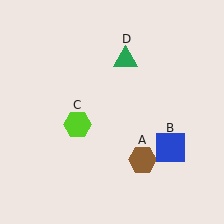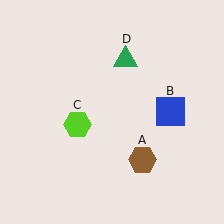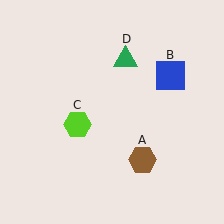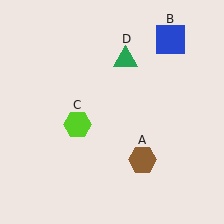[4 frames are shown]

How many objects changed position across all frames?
1 object changed position: blue square (object B).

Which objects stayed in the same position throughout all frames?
Brown hexagon (object A) and lime hexagon (object C) and green triangle (object D) remained stationary.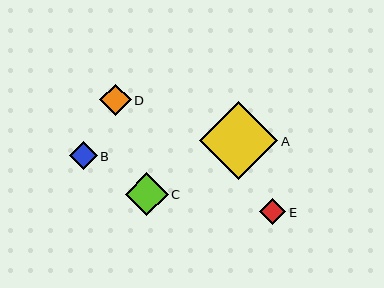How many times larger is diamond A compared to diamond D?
Diamond A is approximately 2.5 times the size of diamond D.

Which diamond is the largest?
Diamond A is the largest with a size of approximately 78 pixels.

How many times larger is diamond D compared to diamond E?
Diamond D is approximately 1.2 times the size of diamond E.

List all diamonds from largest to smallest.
From largest to smallest: A, C, D, B, E.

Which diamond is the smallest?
Diamond E is the smallest with a size of approximately 26 pixels.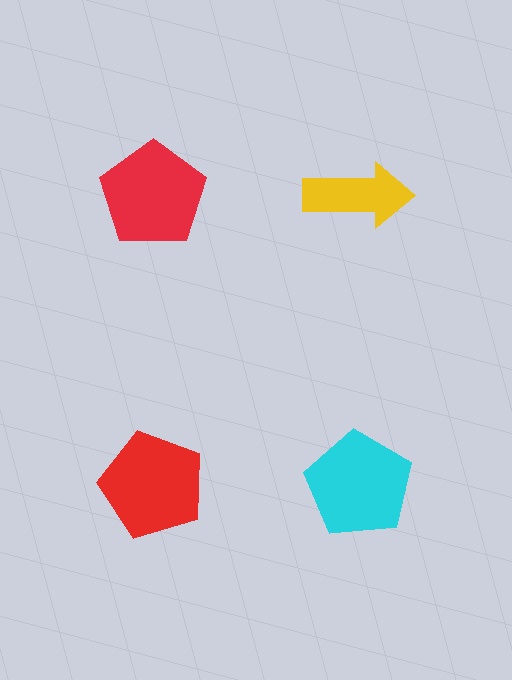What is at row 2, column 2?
A cyan pentagon.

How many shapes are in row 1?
2 shapes.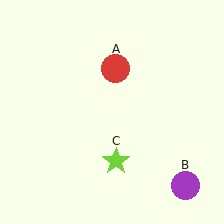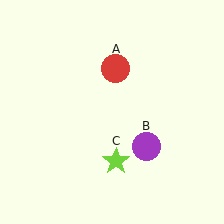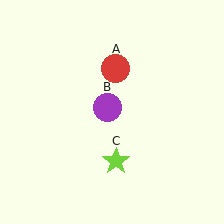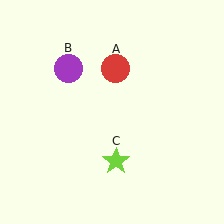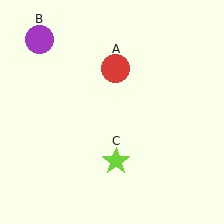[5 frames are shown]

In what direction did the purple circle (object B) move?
The purple circle (object B) moved up and to the left.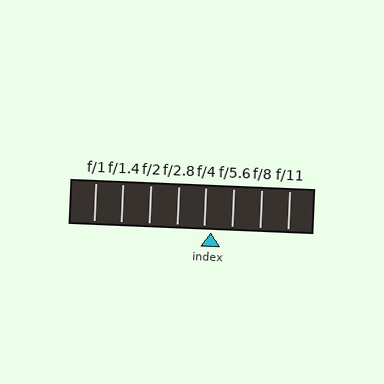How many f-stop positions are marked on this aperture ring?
There are 8 f-stop positions marked.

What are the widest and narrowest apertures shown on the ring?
The widest aperture shown is f/1 and the narrowest is f/11.